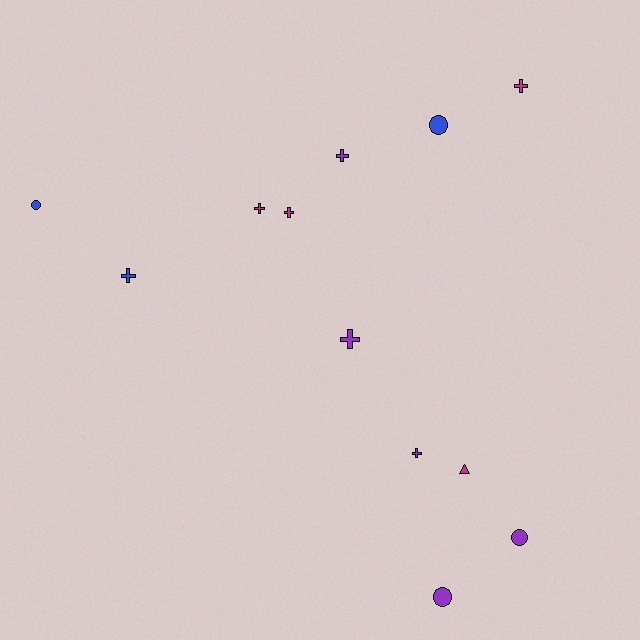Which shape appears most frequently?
Cross, with 7 objects.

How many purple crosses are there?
There are 3 purple crosses.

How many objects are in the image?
There are 12 objects.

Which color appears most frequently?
Purple, with 5 objects.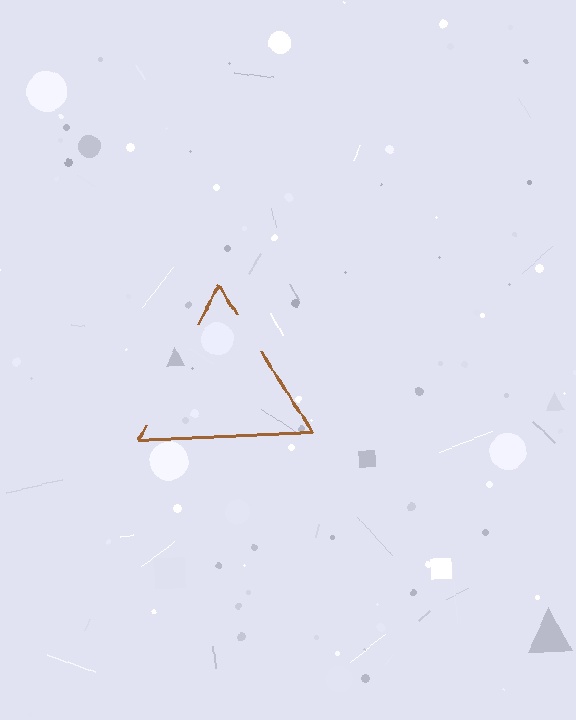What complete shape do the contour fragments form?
The contour fragments form a triangle.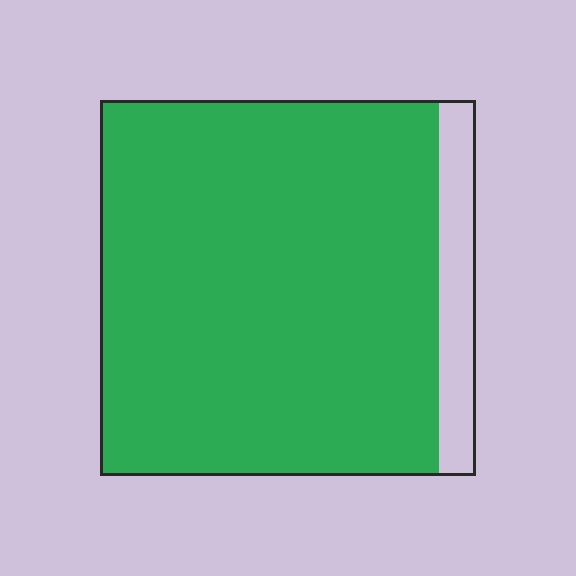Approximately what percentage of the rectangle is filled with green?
Approximately 90%.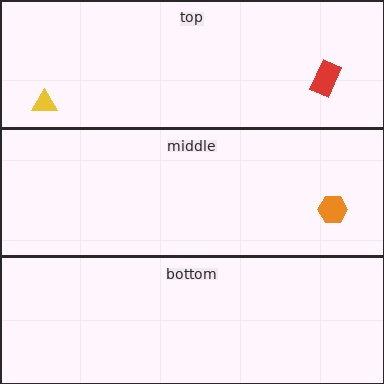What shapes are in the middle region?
The orange hexagon.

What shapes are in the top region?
The yellow triangle, the red rectangle.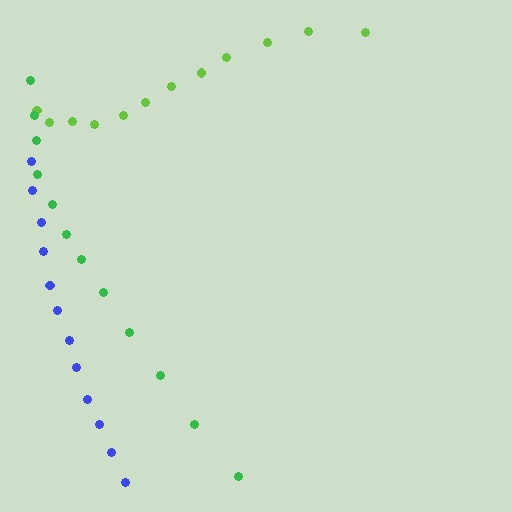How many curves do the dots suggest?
There are 3 distinct paths.